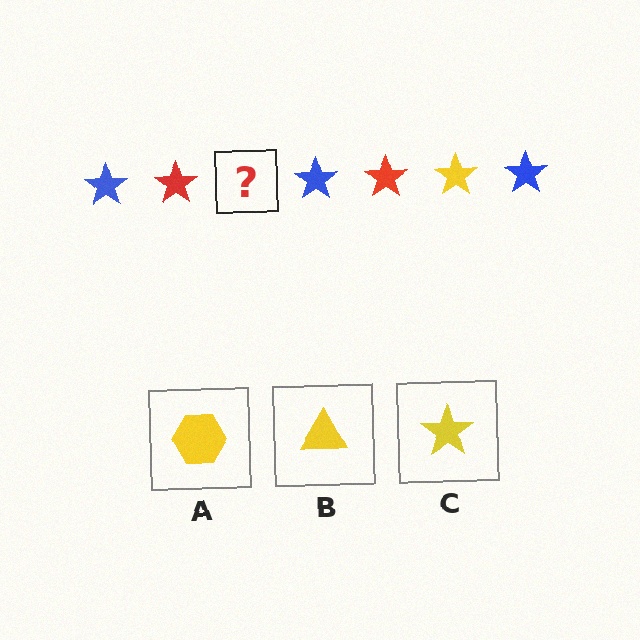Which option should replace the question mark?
Option C.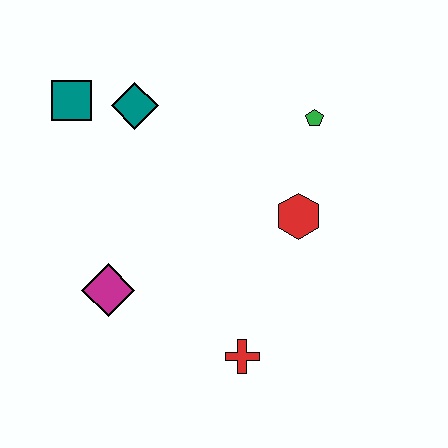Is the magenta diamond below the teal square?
Yes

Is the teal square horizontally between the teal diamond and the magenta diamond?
No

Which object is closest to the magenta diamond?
The red cross is closest to the magenta diamond.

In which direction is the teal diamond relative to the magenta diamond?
The teal diamond is above the magenta diamond.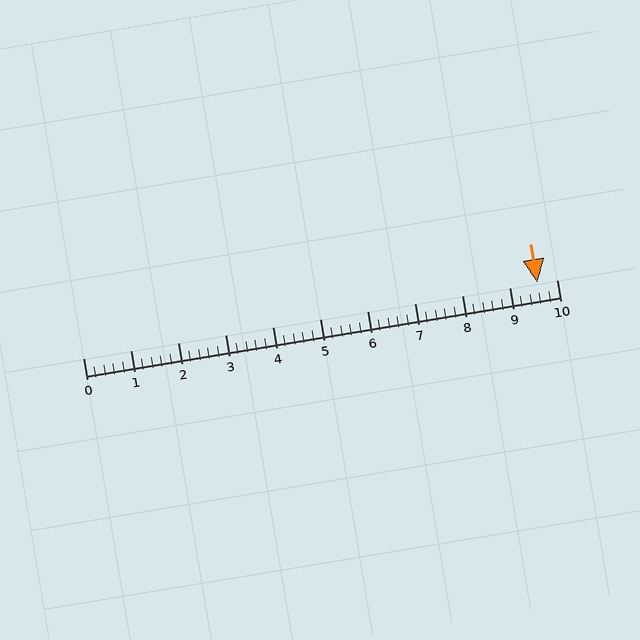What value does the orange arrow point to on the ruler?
The orange arrow points to approximately 9.6.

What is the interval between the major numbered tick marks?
The major tick marks are spaced 1 units apart.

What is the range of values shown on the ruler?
The ruler shows values from 0 to 10.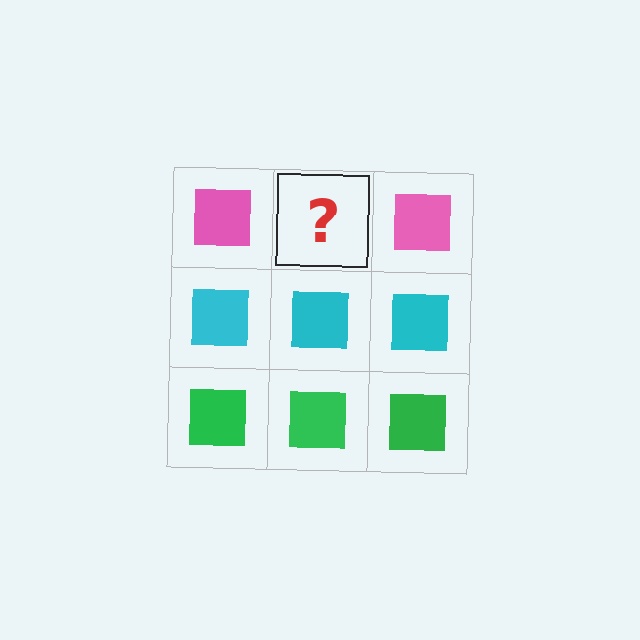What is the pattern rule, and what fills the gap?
The rule is that each row has a consistent color. The gap should be filled with a pink square.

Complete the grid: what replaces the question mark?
The question mark should be replaced with a pink square.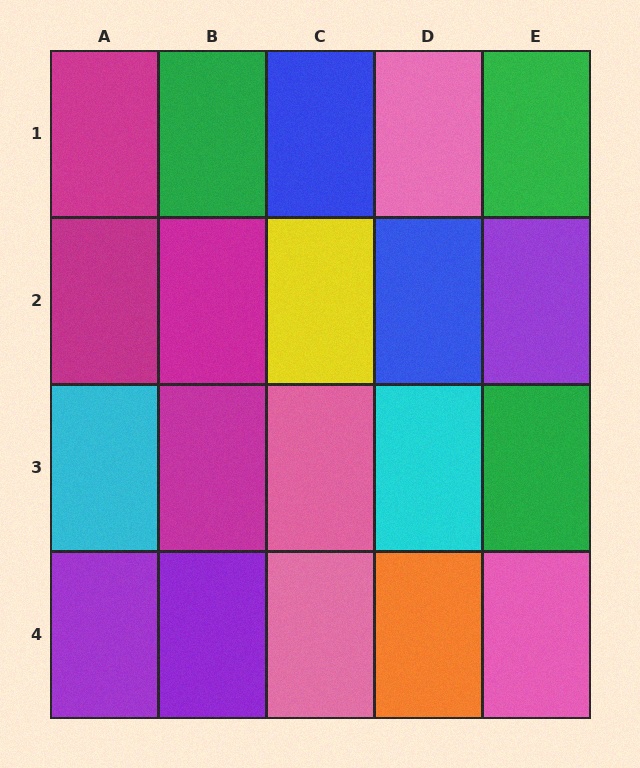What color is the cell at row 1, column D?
Pink.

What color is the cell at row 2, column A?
Magenta.